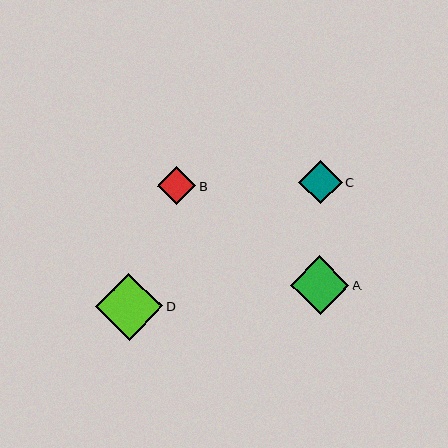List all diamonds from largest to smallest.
From largest to smallest: D, A, C, B.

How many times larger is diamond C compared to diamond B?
Diamond C is approximately 1.1 times the size of diamond B.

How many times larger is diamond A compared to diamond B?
Diamond A is approximately 1.5 times the size of diamond B.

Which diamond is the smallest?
Diamond B is the smallest with a size of approximately 38 pixels.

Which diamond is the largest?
Diamond D is the largest with a size of approximately 67 pixels.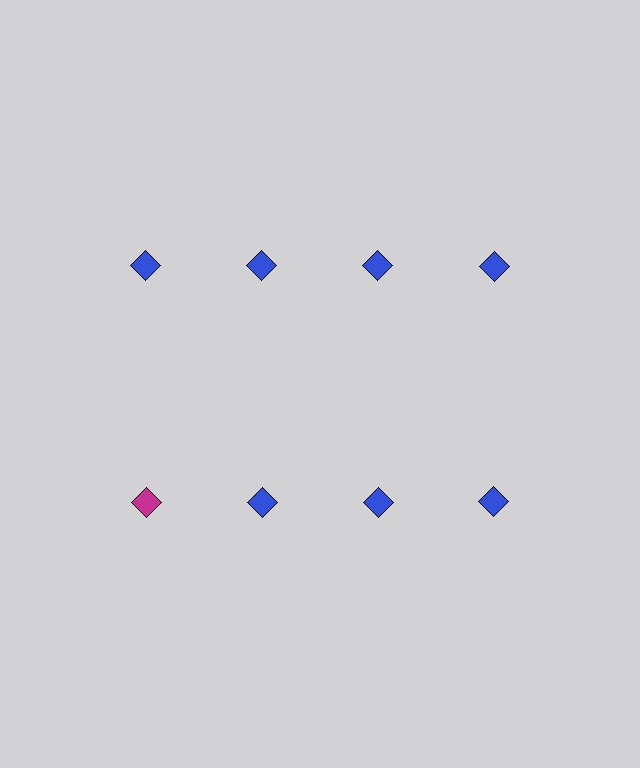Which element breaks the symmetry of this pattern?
The magenta diamond in the second row, leftmost column breaks the symmetry. All other shapes are blue diamonds.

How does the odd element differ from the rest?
It has a different color: magenta instead of blue.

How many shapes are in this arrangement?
There are 8 shapes arranged in a grid pattern.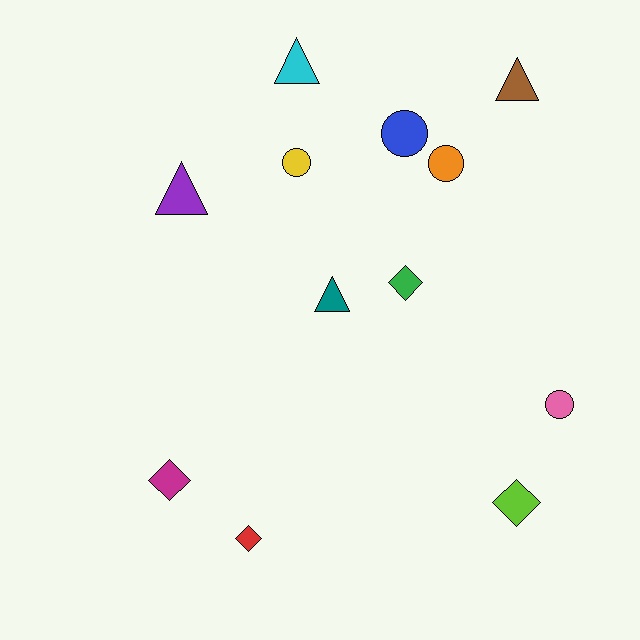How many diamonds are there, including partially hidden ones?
There are 4 diamonds.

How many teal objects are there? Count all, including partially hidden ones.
There is 1 teal object.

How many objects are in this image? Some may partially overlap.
There are 12 objects.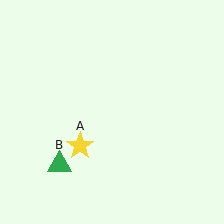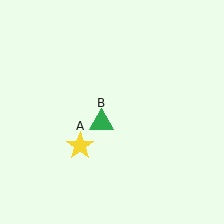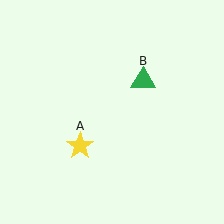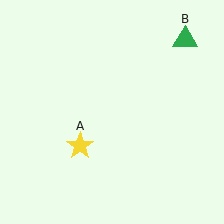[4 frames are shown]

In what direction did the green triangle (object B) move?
The green triangle (object B) moved up and to the right.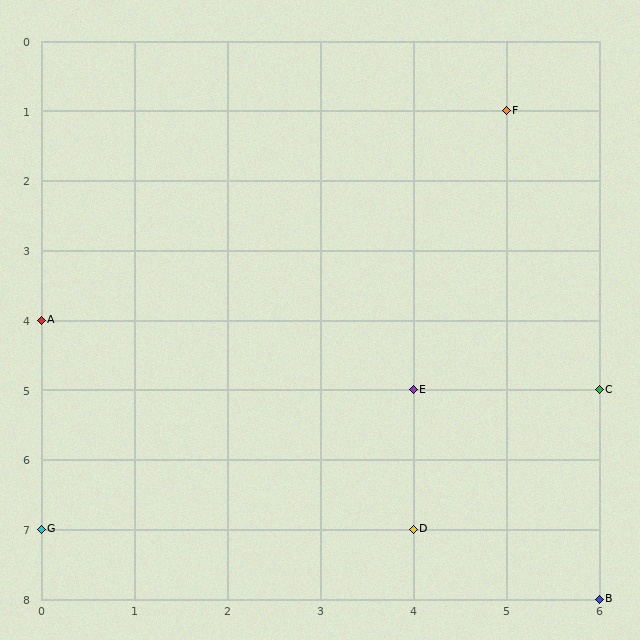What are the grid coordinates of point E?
Point E is at grid coordinates (4, 5).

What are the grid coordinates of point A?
Point A is at grid coordinates (0, 4).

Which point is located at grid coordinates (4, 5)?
Point E is at (4, 5).